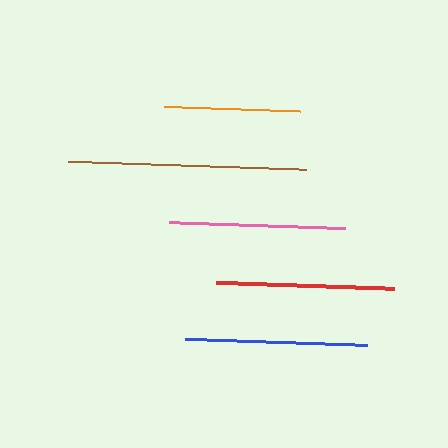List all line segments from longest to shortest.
From longest to shortest: brown, blue, red, pink, orange.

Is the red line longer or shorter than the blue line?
The blue line is longer than the red line.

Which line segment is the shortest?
The orange line is the shortest at approximately 137 pixels.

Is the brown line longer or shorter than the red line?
The brown line is longer than the red line.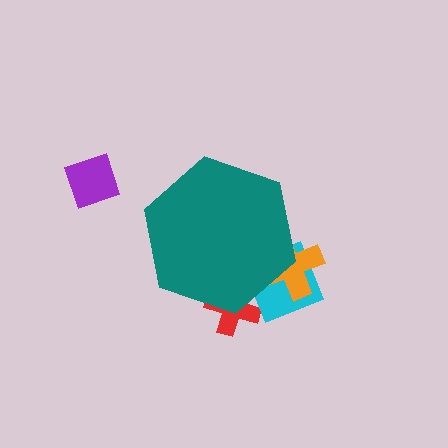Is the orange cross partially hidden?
Yes, the orange cross is partially hidden behind the teal hexagon.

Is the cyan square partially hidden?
Yes, the cyan square is partially hidden behind the teal hexagon.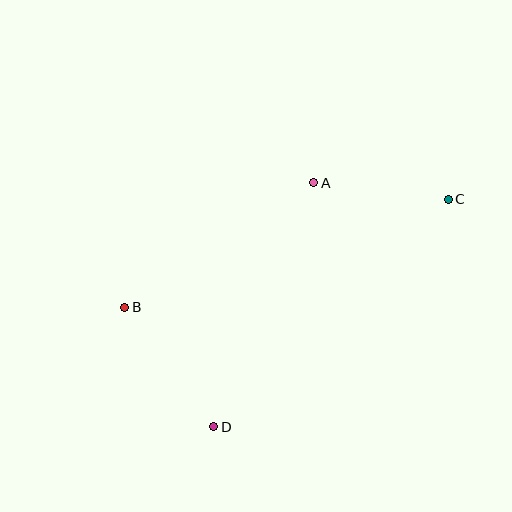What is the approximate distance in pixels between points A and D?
The distance between A and D is approximately 264 pixels.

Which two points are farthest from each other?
Points B and C are farthest from each other.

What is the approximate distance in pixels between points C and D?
The distance between C and D is approximately 327 pixels.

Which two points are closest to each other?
Points A and C are closest to each other.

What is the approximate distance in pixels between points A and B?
The distance between A and B is approximately 226 pixels.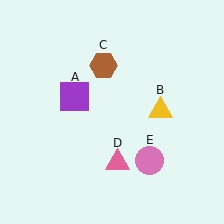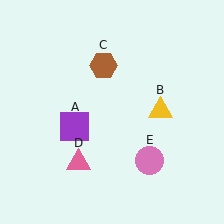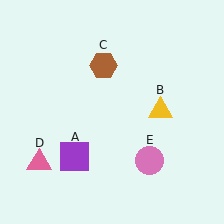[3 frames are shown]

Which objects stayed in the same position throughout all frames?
Yellow triangle (object B) and brown hexagon (object C) and pink circle (object E) remained stationary.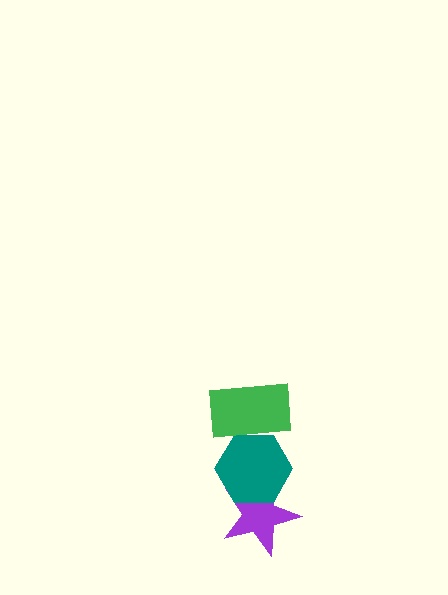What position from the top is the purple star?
The purple star is 3rd from the top.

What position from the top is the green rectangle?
The green rectangle is 1st from the top.